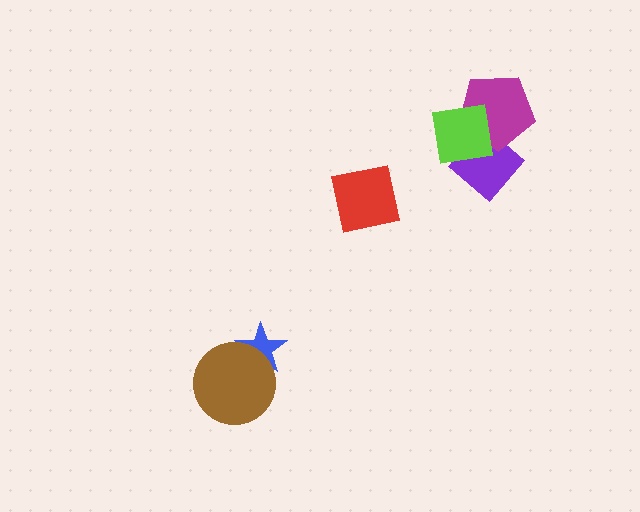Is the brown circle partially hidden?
No, no other shape covers it.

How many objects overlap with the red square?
0 objects overlap with the red square.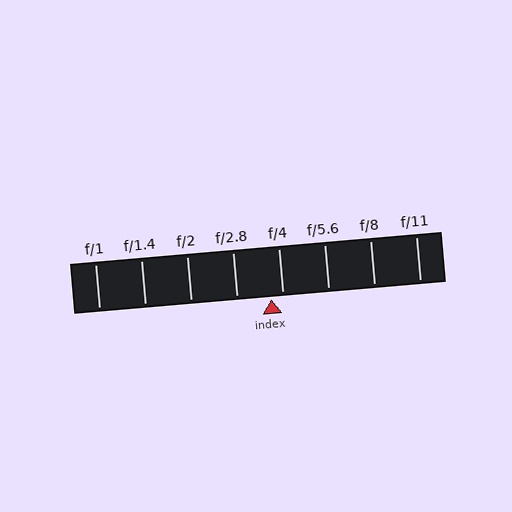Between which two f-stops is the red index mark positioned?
The index mark is between f/2.8 and f/4.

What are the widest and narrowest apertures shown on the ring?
The widest aperture shown is f/1 and the narrowest is f/11.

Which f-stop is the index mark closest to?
The index mark is closest to f/4.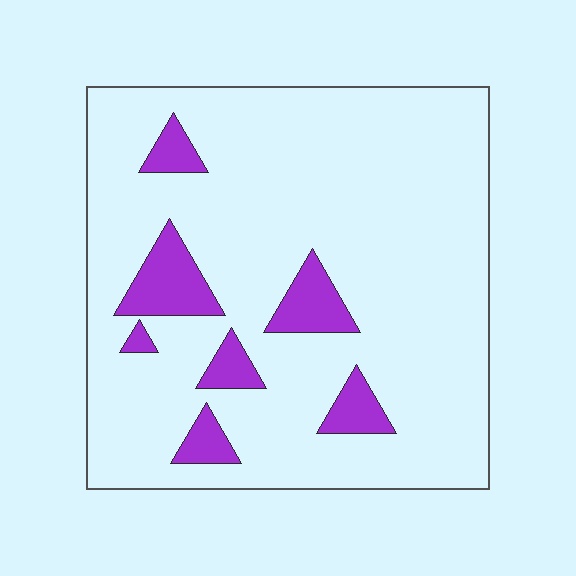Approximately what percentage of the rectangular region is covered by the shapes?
Approximately 10%.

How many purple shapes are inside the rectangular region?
7.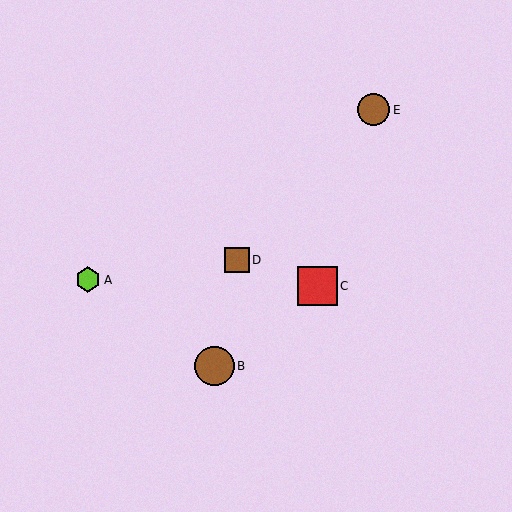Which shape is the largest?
The brown circle (labeled B) is the largest.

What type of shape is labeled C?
Shape C is a red square.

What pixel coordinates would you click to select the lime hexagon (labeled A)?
Click at (88, 280) to select the lime hexagon A.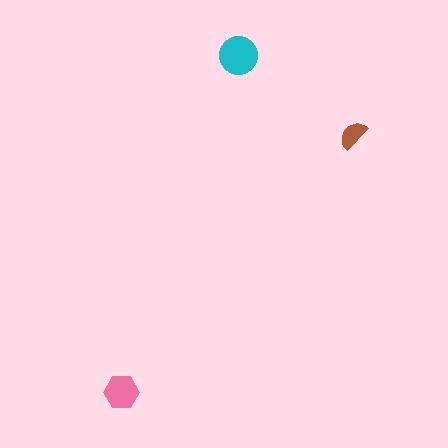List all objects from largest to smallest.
The cyan circle, the pink hexagon, the brown semicircle.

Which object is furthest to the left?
The pink hexagon is leftmost.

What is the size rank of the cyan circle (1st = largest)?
1st.